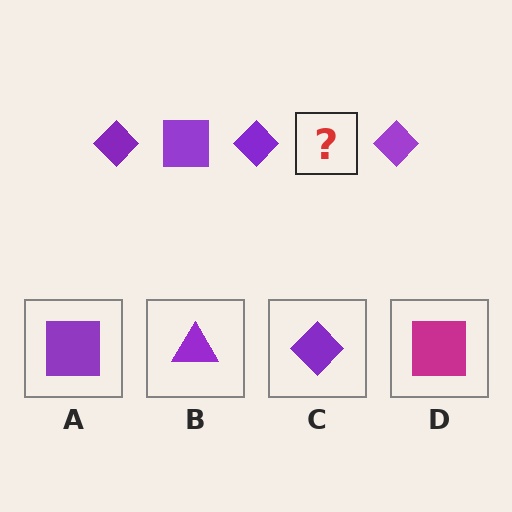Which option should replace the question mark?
Option A.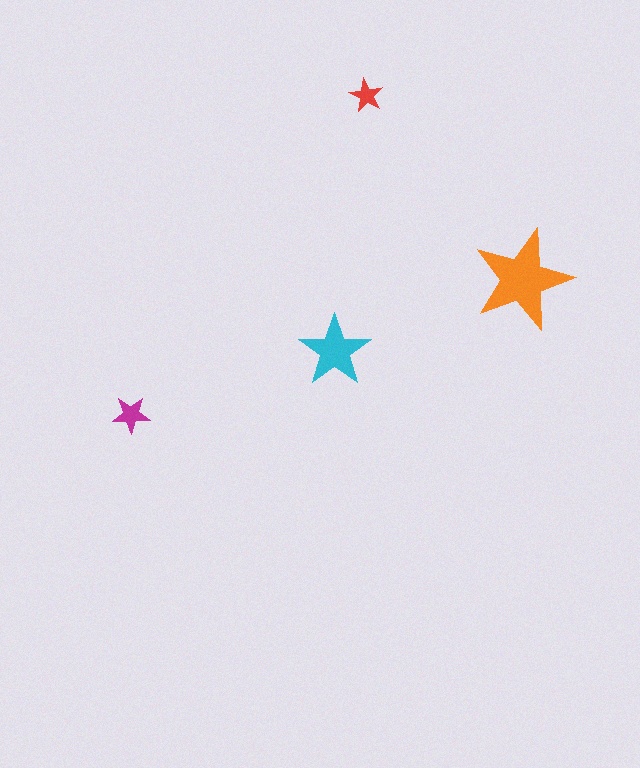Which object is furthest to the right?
The orange star is rightmost.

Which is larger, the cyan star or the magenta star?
The cyan one.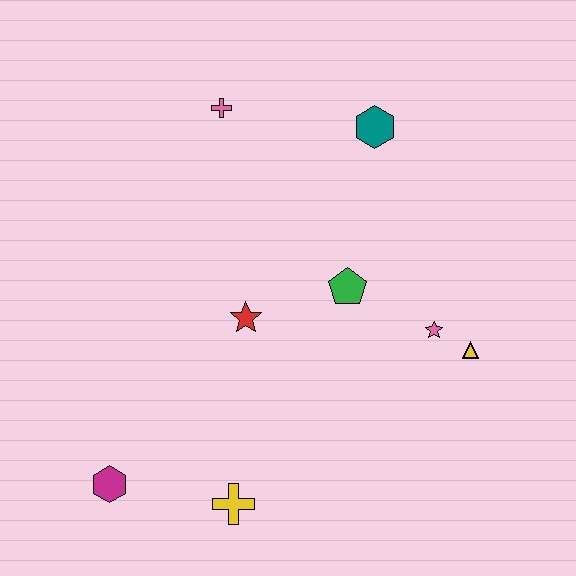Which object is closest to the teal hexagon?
The pink cross is closest to the teal hexagon.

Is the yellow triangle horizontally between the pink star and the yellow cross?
No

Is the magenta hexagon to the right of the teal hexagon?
No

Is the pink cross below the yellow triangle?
No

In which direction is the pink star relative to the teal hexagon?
The pink star is below the teal hexagon.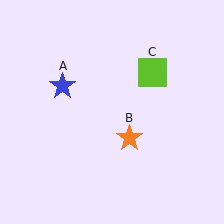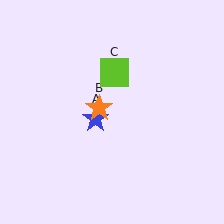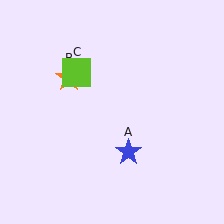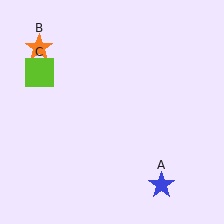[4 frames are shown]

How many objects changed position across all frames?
3 objects changed position: blue star (object A), orange star (object B), lime square (object C).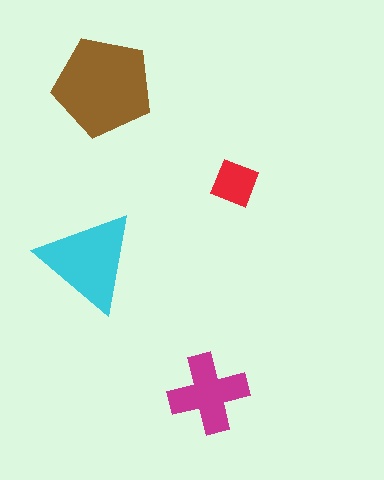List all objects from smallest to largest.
The red square, the magenta cross, the cyan triangle, the brown pentagon.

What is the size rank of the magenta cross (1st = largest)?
3rd.